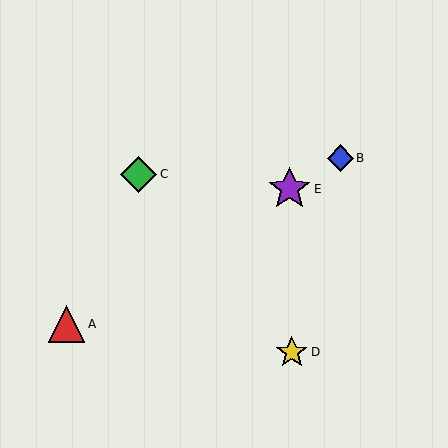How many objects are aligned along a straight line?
3 objects (A, B, E) are aligned along a straight line.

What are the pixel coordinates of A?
Object A is at (67, 324).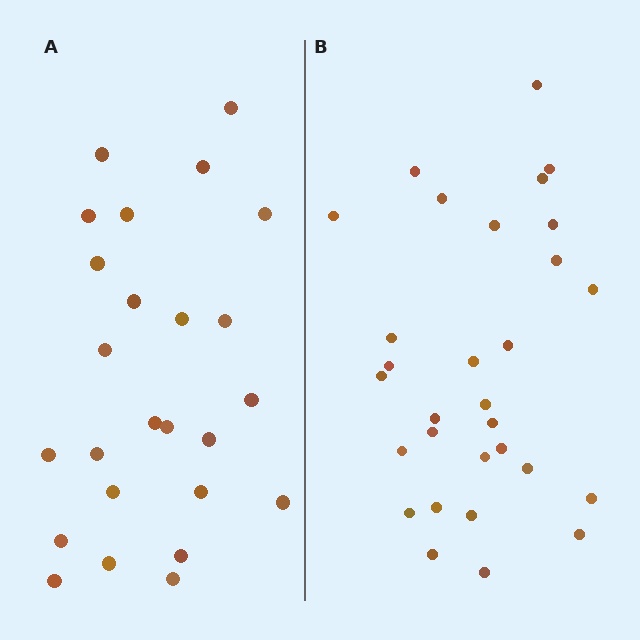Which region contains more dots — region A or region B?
Region B (the right region) has more dots.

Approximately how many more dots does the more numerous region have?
Region B has about 5 more dots than region A.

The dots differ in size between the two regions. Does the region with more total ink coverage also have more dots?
No. Region A has more total ink coverage because its dots are larger, but region B actually contains more individual dots. Total area can be misleading — the number of items is what matters here.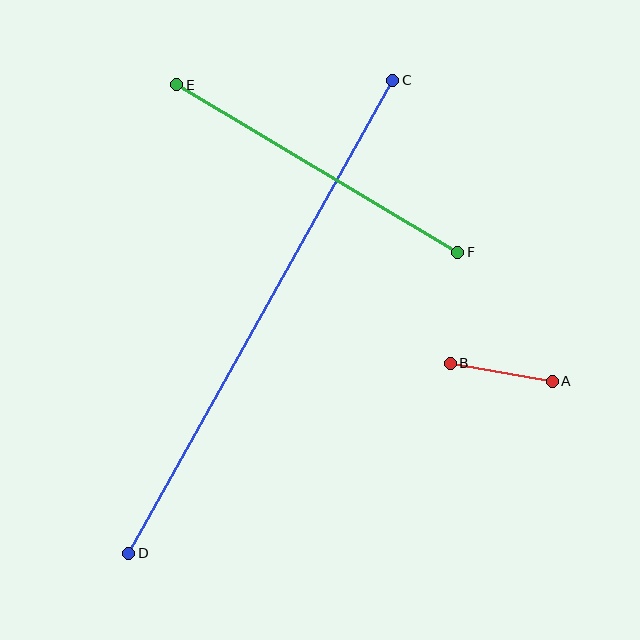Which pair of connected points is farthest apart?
Points C and D are farthest apart.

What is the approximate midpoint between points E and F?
The midpoint is at approximately (317, 169) pixels.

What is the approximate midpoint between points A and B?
The midpoint is at approximately (501, 372) pixels.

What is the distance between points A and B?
The distance is approximately 104 pixels.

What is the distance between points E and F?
The distance is approximately 327 pixels.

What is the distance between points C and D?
The distance is approximately 542 pixels.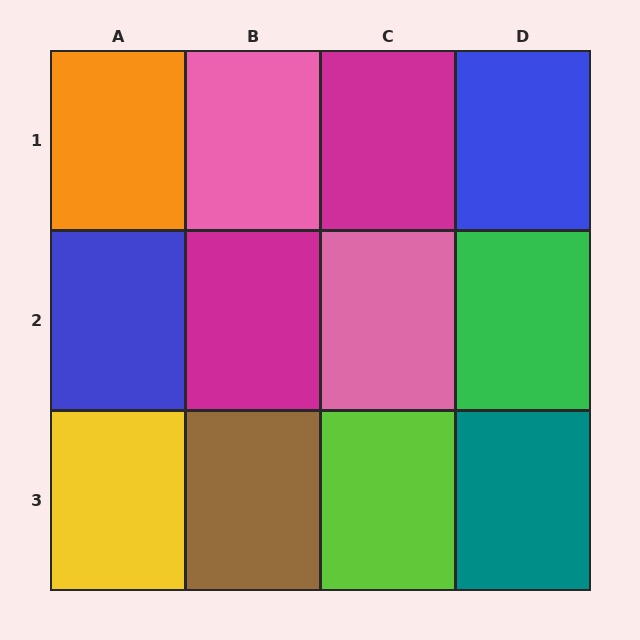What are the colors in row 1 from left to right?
Orange, pink, magenta, blue.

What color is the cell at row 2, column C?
Pink.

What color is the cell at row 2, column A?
Blue.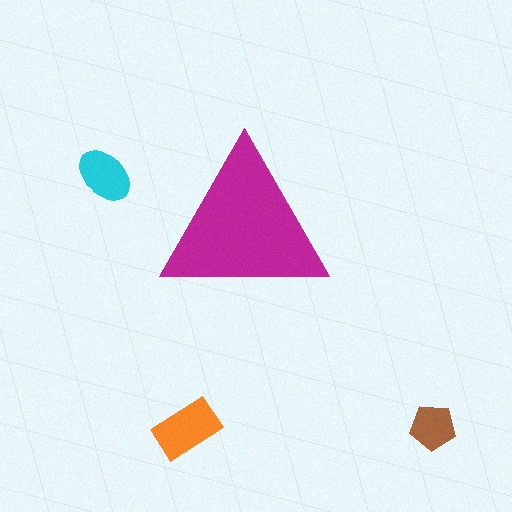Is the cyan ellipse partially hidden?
No, the cyan ellipse is fully visible.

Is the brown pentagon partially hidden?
No, the brown pentagon is fully visible.